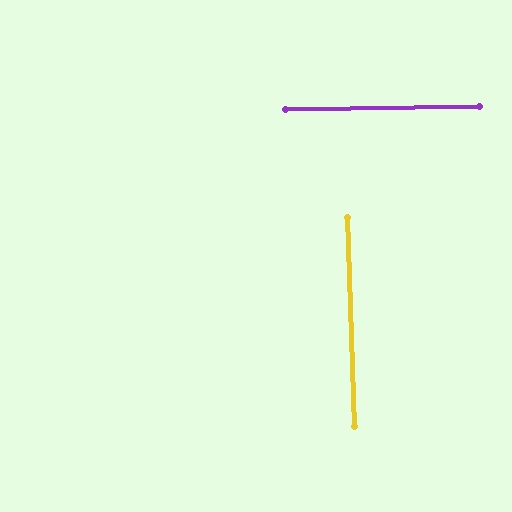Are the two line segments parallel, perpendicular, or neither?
Perpendicular — they meet at approximately 89°.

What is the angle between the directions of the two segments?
Approximately 89 degrees.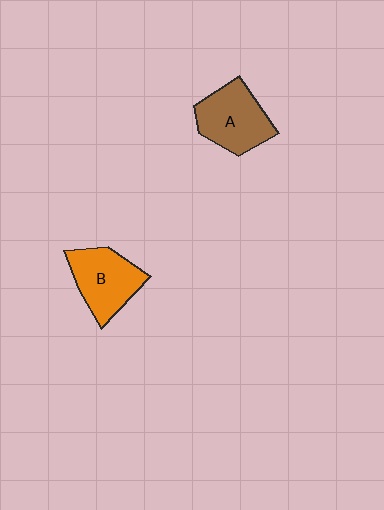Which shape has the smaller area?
Shape B (orange).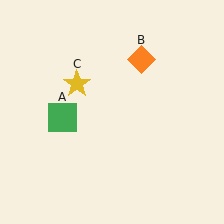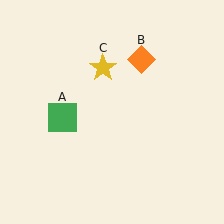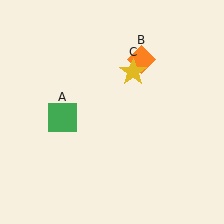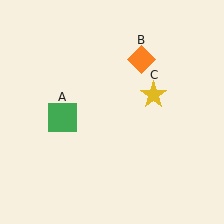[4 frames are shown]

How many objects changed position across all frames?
1 object changed position: yellow star (object C).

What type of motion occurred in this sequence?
The yellow star (object C) rotated clockwise around the center of the scene.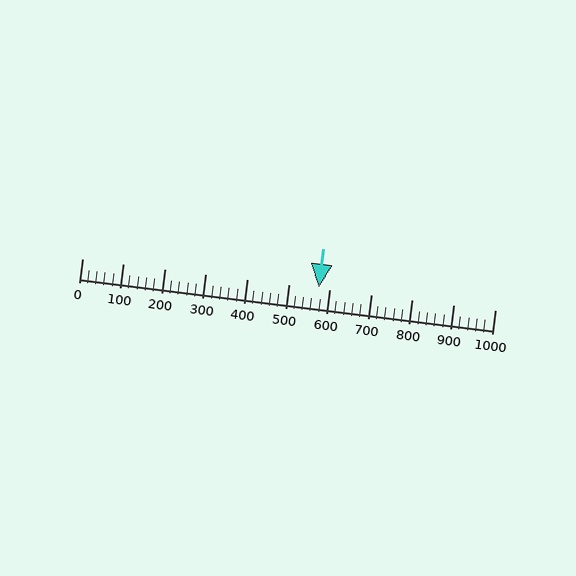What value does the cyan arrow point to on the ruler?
The cyan arrow points to approximately 574.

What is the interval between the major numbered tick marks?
The major tick marks are spaced 100 units apart.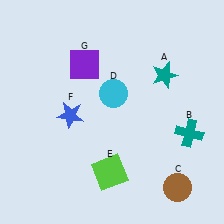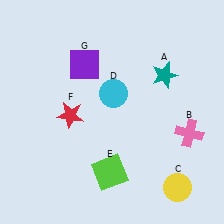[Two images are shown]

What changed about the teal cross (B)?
In Image 1, B is teal. In Image 2, it changed to pink.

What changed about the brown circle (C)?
In Image 1, C is brown. In Image 2, it changed to yellow.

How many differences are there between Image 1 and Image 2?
There are 3 differences between the two images.